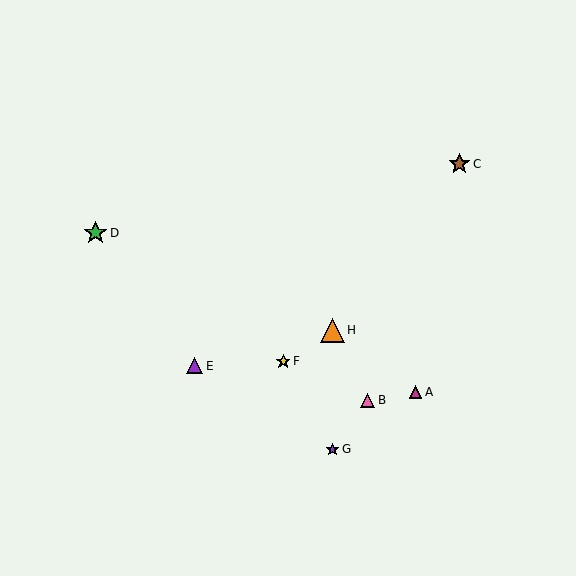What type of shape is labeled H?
Shape H is an orange triangle.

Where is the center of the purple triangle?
The center of the purple triangle is at (195, 366).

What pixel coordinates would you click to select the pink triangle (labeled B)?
Click at (368, 400) to select the pink triangle B.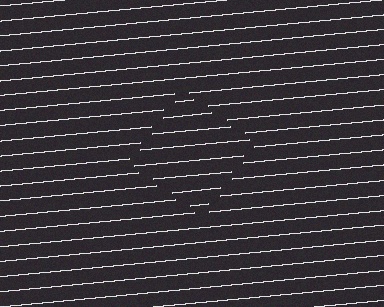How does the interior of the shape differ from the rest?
The interior of the shape contains the same grating, shifted by half a period — the contour is defined by the phase discontinuity where line-ends from the inner and outer gratings abut.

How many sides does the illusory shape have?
4 sides — the line-ends trace a square.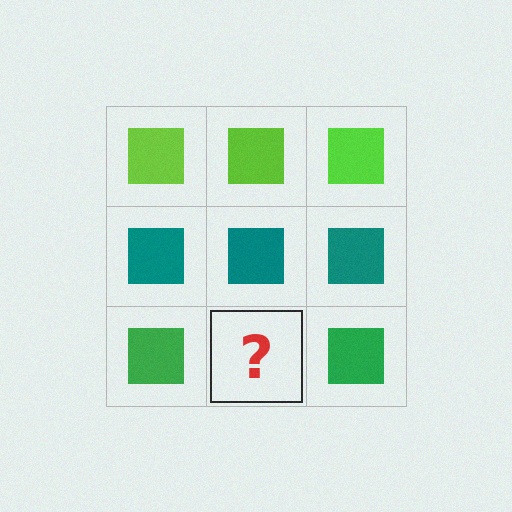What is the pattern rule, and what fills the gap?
The rule is that each row has a consistent color. The gap should be filled with a green square.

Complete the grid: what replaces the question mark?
The question mark should be replaced with a green square.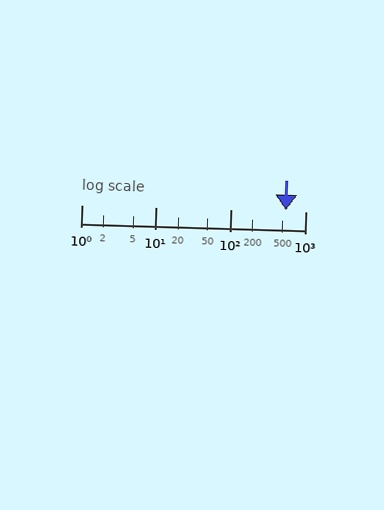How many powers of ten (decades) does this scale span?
The scale spans 3 decades, from 1 to 1000.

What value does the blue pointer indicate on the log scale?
The pointer indicates approximately 540.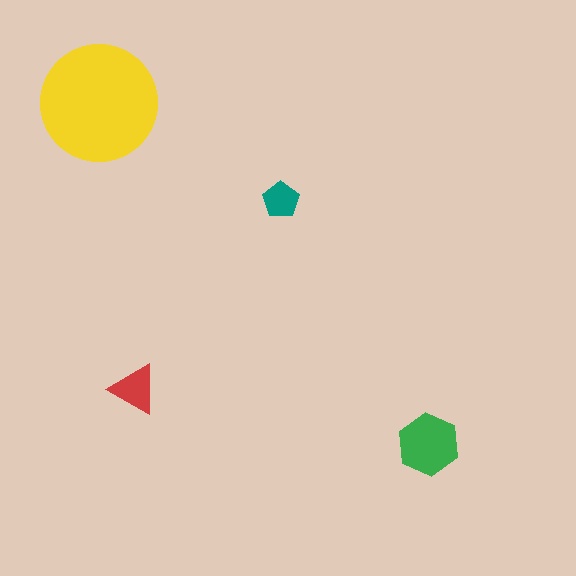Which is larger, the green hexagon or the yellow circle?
The yellow circle.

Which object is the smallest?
The teal pentagon.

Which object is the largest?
The yellow circle.